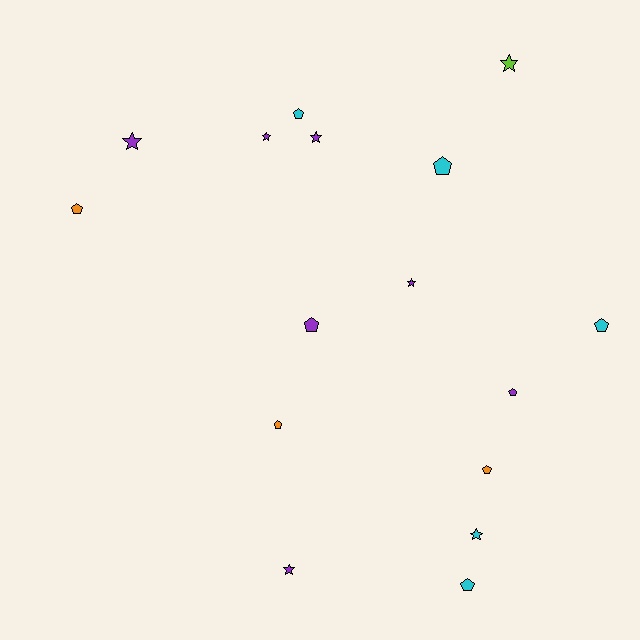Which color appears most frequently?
Purple, with 7 objects.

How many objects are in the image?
There are 16 objects.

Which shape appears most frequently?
Pentagon, with 9 objects.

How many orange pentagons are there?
There are 3 orange pentagons.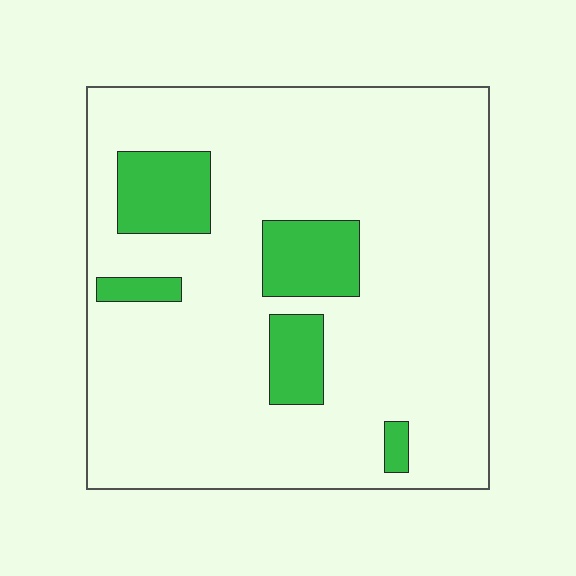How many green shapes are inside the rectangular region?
5.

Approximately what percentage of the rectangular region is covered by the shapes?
Approximately 15%.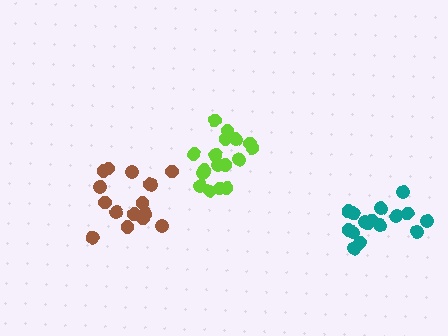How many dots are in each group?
Group 1: 16 dots, Group 2: 18 dots, Group 3: 16 dots (50 total).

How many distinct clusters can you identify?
There are 3 distinct clusters.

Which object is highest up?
The lime cluster is topmost.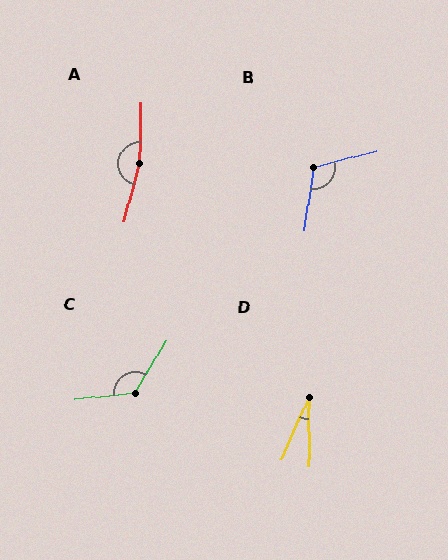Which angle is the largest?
A, at approximately 166 degrees.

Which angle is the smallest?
D, at approximately 24 degrees.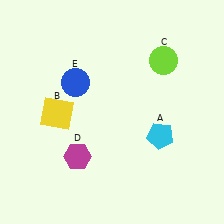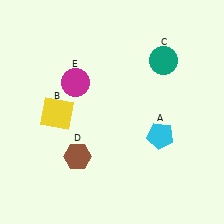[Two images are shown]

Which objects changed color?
C changed from lime to teal. D changed from magenta to brown. E changed from blue to magenta.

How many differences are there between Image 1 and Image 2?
There are 3 differences between the two images.